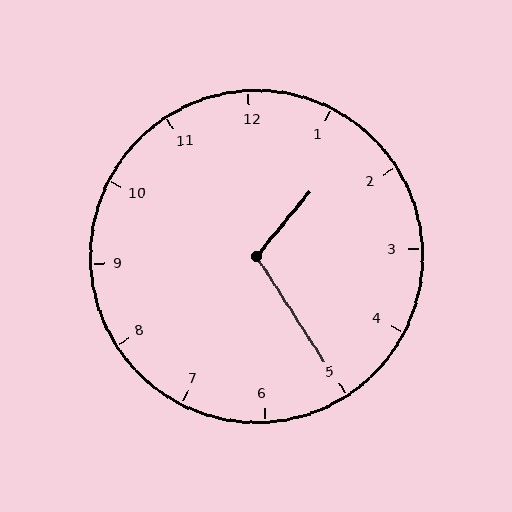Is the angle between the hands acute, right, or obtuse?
It is obtuse.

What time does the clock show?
1:25.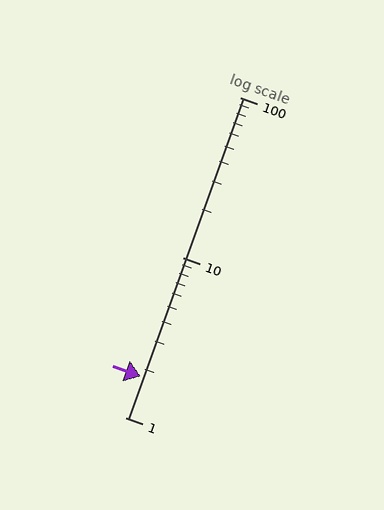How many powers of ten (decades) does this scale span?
The scale spans 2 decades, from 1 to 100.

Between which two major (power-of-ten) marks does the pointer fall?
The pointer is between 1 and 10.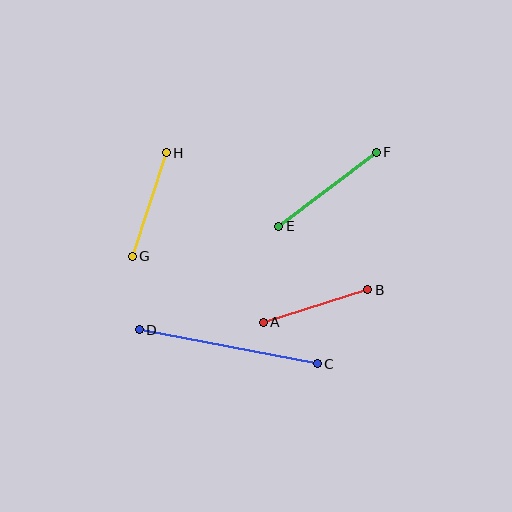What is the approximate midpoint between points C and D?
The midpoint is at approximately (228, 347) pixels.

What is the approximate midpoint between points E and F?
The midpoint is at approximately (328, 189) pixels.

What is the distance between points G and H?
The distance is approximately 109 pixels.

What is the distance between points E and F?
The distance is approximately 122 pixels.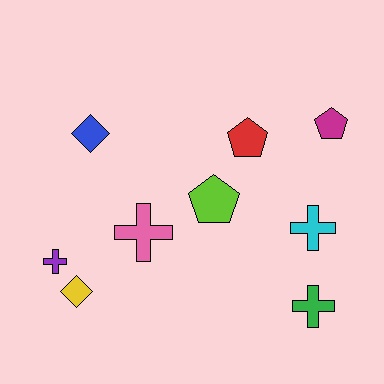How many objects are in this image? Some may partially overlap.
There are 9 objects.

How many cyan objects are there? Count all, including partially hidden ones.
There is 1 cyan object.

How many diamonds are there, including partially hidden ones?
There are 2 diamonds.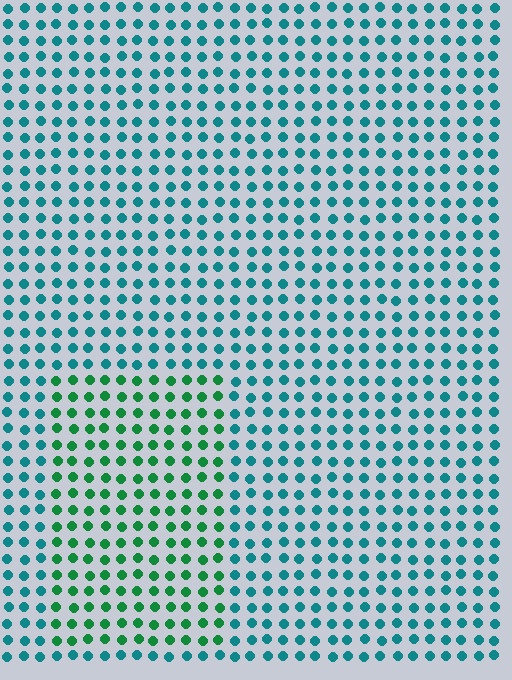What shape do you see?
I see a rectangle.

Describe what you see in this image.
The image is filled with small teal elements in a uniform arrangement. A rectangle-shaped region is visible where the elements are tinted to a slightly different hue, forming a subtle color boundary.